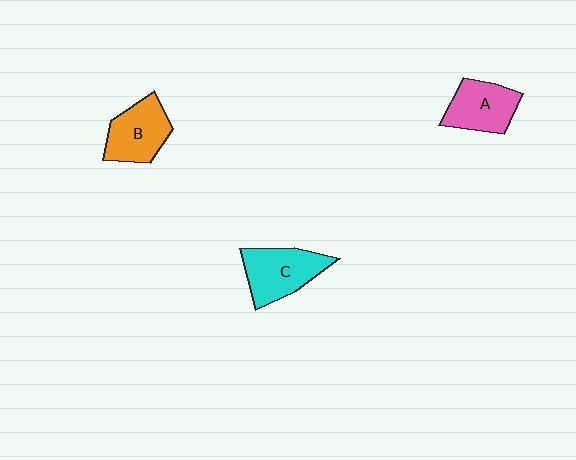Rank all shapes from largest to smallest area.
From largest to smallest: C (cyan), B (orange), A (pink).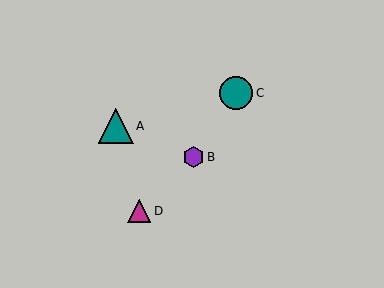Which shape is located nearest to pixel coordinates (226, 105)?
The teal circle (labeled C) at (236, 93) is nearest to that location.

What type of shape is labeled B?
Shape B is a purple hexagon.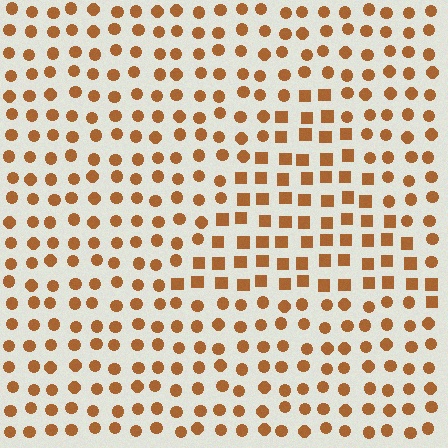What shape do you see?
I see a triangle.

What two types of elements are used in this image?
The image uses squares inside the triangle region and circles outside it.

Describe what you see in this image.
The image is filled with small brown elements arranged in a uniform grid. A triangle-shaped region contains squares, while the surrounding area contains circles. The boundary is defined purely by the change in element shape.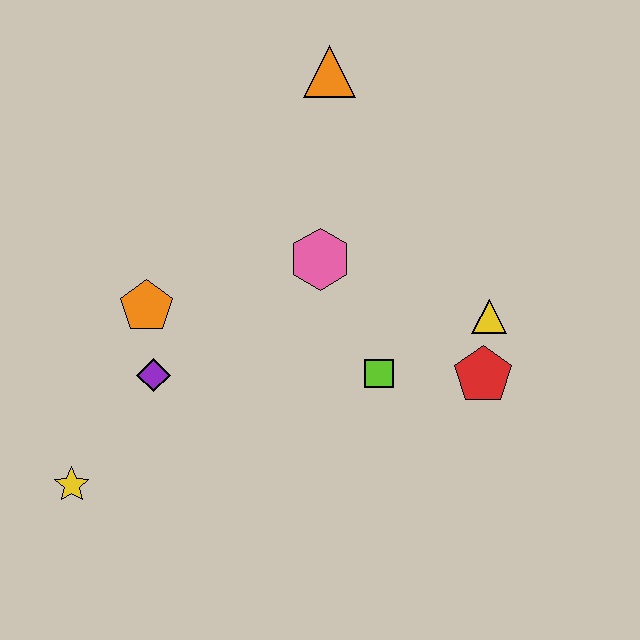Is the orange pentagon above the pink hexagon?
No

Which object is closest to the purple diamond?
The orange pentagon is closest to the purple diamond.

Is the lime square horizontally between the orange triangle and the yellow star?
No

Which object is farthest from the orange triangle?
The yellow star is farthest from the orange triangle.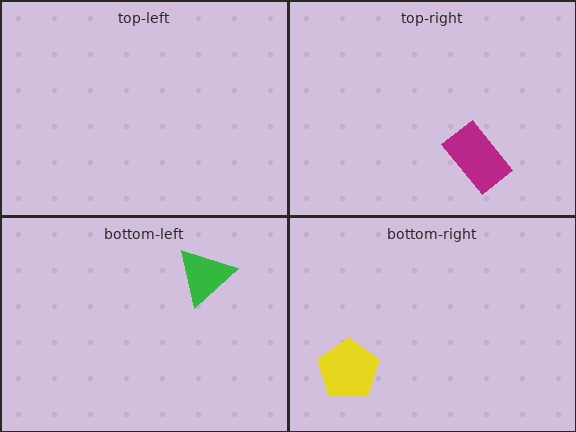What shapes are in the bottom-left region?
The green triangle.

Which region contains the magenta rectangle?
The top-right region.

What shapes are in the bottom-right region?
The yellow pentagon.